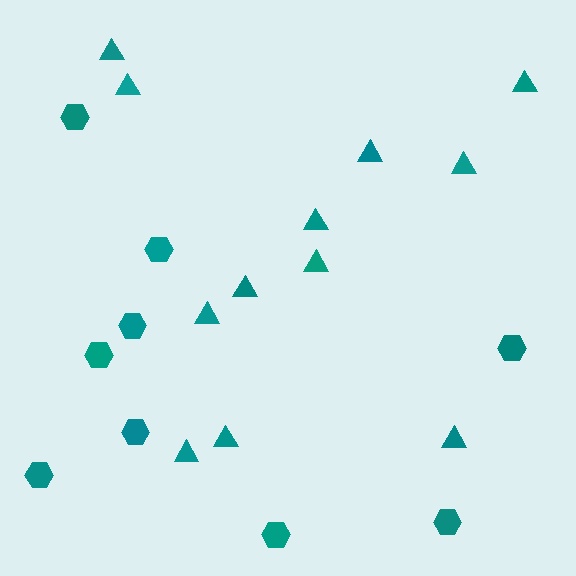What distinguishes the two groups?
There are 2 groups: one group of triangles (12) and one group of hexagons (9).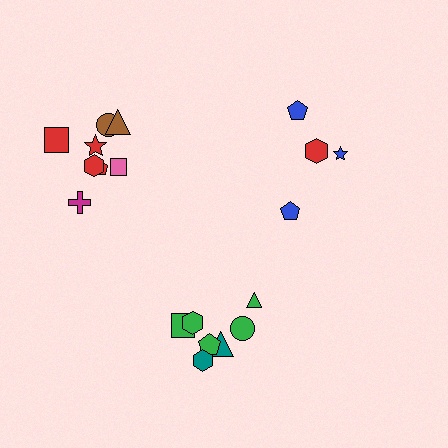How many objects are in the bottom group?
There are 7 objects.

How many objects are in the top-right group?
There are 4 objects.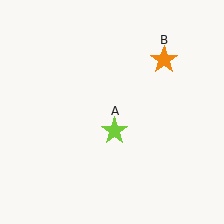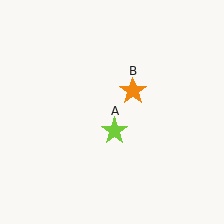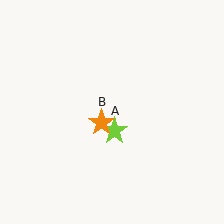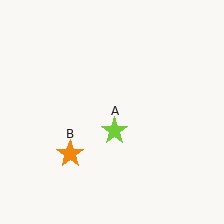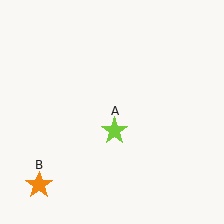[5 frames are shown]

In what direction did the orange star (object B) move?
The orange star (object B) moved down and to the left.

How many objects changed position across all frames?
1 object changed position: orange star (object B).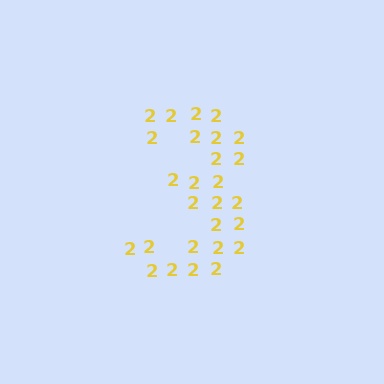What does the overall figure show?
The overall figure shows the digit 3.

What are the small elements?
The small elements are digit 2's.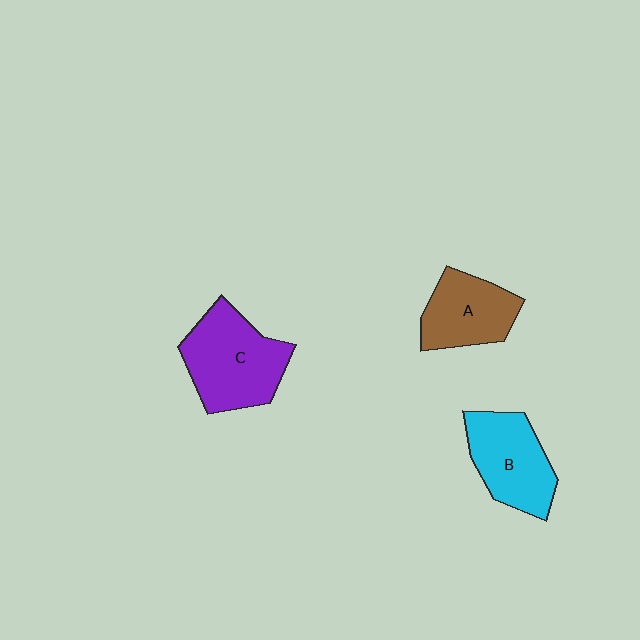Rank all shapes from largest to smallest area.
From largest to smallest: C (purple), B (cyan), A (brown).